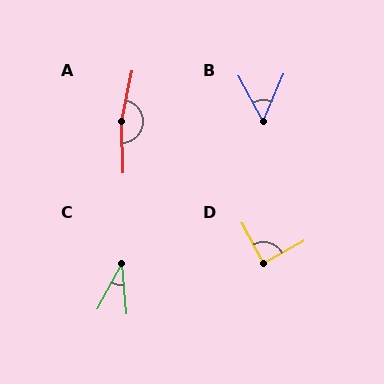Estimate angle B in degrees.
Approximately 52 degrees.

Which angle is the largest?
A, at approximately 166 degrees.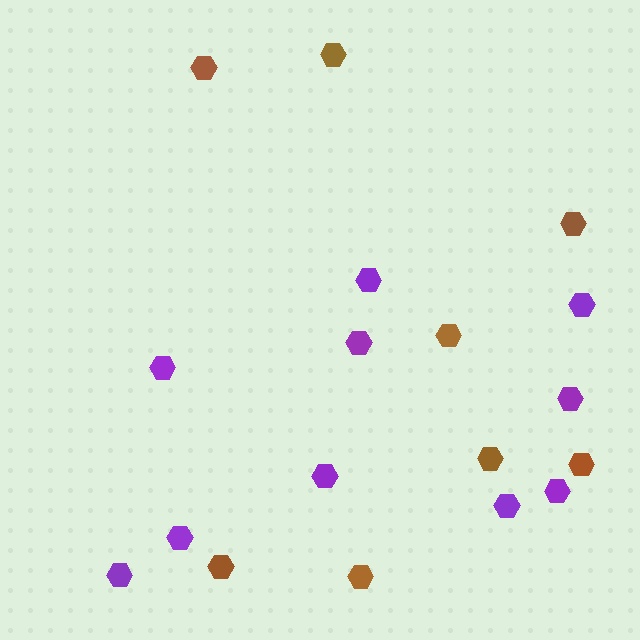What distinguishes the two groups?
There are 2 groups: one group of brown hexagons (8) and one group of purple hexagons (10).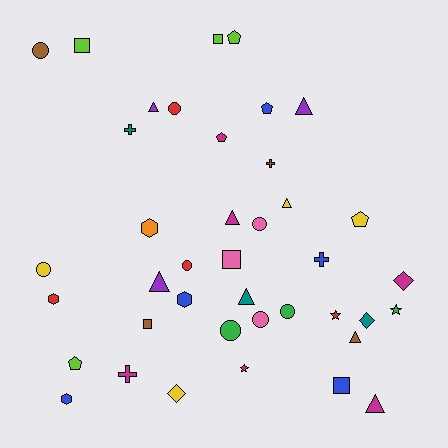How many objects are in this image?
There are 40 objects.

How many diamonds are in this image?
There are 3 diamonds.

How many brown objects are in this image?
There are 4 brown objects.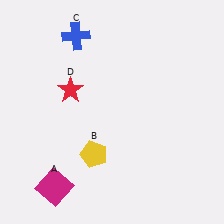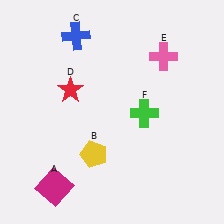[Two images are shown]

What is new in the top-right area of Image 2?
A pink cross (E) was added in the top-right area of Image 2.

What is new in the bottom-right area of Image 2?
A green cross (F) was added in the bottom-right area of Image 2.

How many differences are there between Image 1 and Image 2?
There are 2 differences between the two images.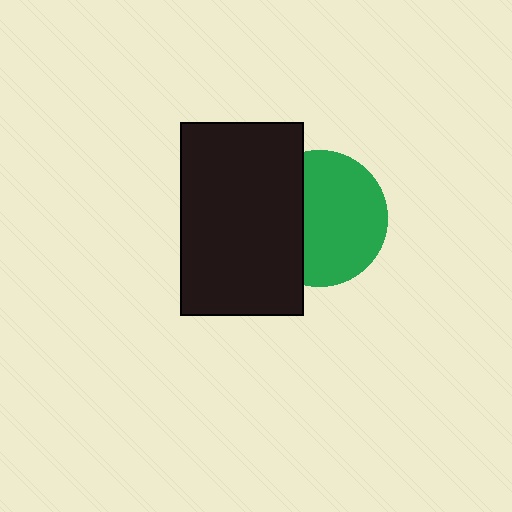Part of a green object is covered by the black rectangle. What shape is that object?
It is a circle.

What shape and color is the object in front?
The object in front is a black rectangle.